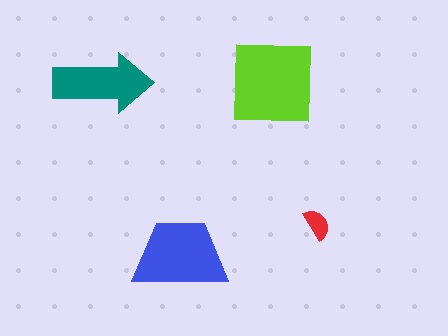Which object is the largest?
The lime square.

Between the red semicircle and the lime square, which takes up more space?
The lime square.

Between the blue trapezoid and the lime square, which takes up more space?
The lime square.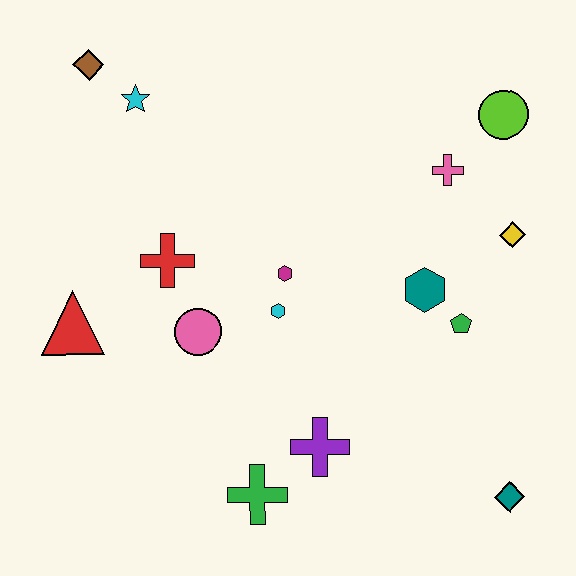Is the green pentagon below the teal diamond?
No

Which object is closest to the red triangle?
The red cross is closest to the red triangle.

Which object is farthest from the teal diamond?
The brown diamond is farthest from the teal diamond.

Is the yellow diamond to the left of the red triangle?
No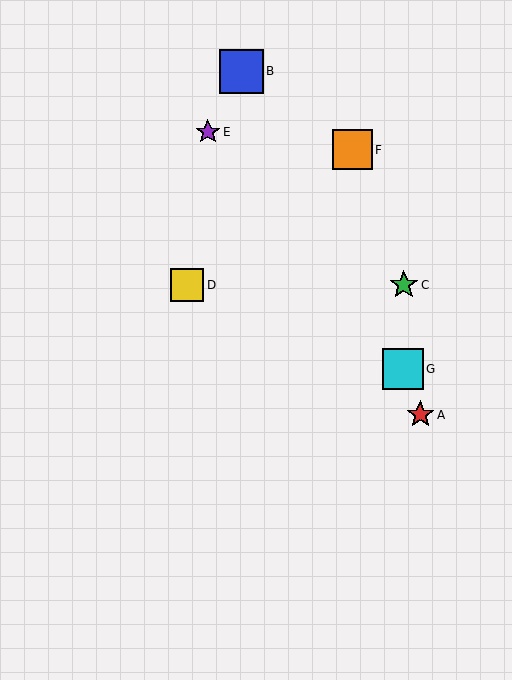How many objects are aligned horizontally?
2 objects (C, D) are aligned horizontally.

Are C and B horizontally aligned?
No, C is at y≈285 and B is at y≈71.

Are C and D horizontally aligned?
Yes, both are at y≈285.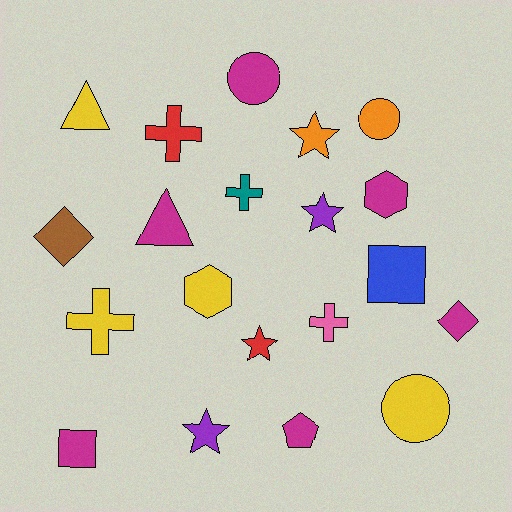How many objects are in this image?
There are 20 objects.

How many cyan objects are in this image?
There are no cyan objects.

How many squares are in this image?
There are 2 squares.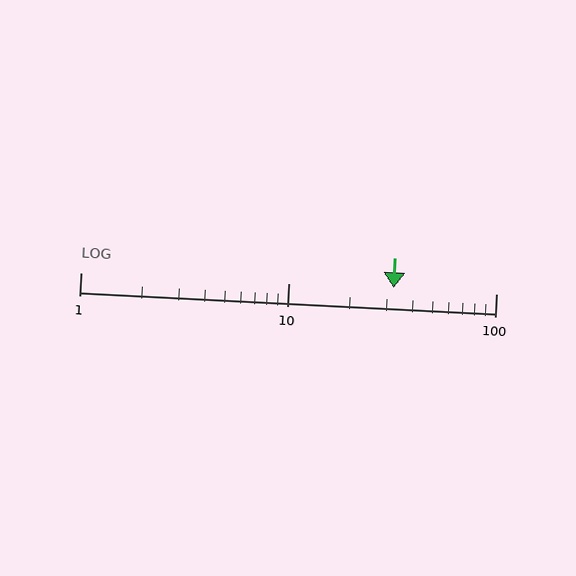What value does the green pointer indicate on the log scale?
The pointer indicates approximately 32.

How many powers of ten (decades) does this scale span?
The scale spans 2 decades, from 1 to 100.